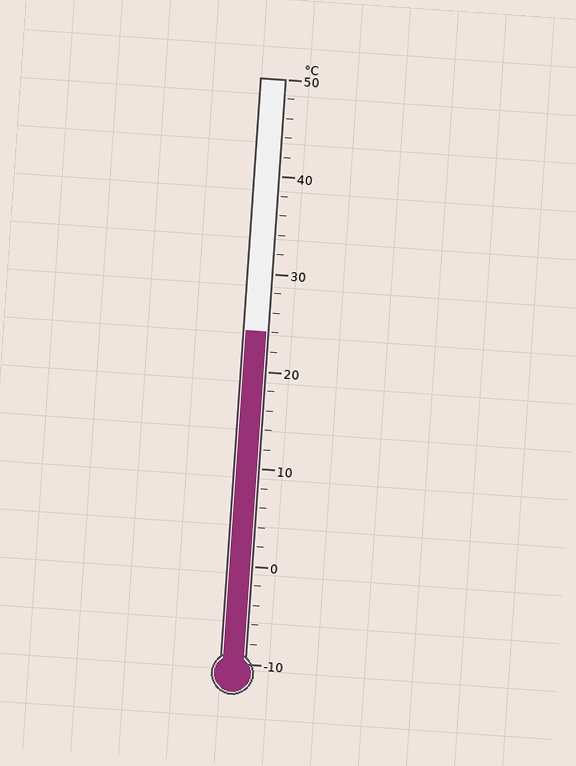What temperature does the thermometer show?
The thermometer shows approximately 24°C.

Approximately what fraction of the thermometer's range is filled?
The thermometer is filled to approximately 55% of its range.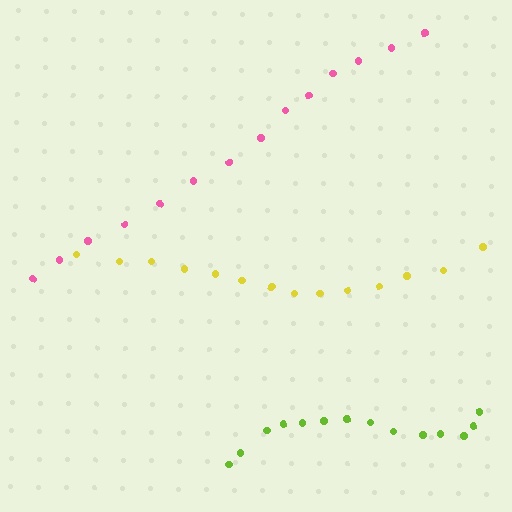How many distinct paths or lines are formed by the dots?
There are 3 distinct paths.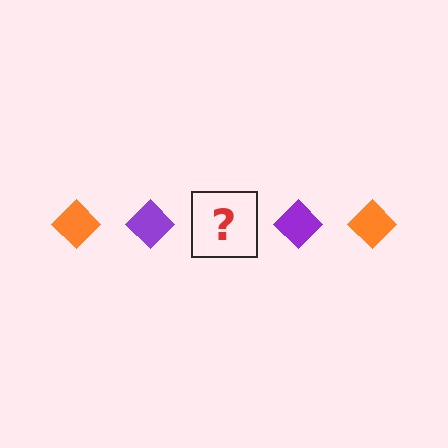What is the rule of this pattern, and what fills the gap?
The rule is that the pattern cycles through orange, purple diamonds. The gap should be filled with an orange diamond.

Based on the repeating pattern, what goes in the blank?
The blank should be an orange diamond.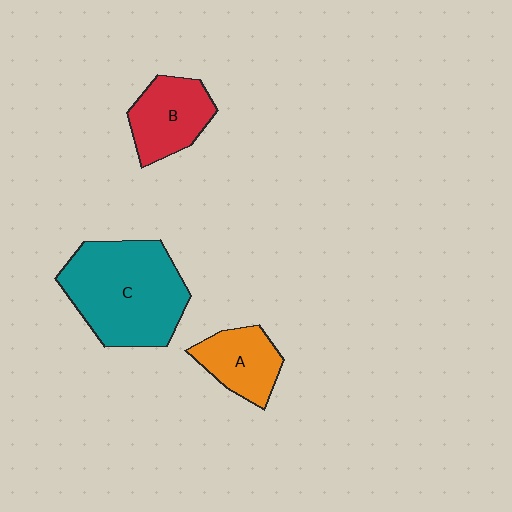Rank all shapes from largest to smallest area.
From largest to smallest: C (teal), B (red), A (orange).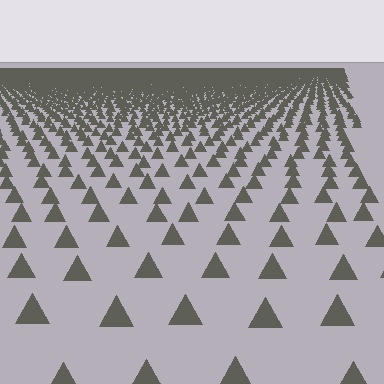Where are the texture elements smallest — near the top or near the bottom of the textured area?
Near the top.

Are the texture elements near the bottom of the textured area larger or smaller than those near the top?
Larger. Near the bottom, elements are closer to the viewer and appear at a bigger on-screen size.